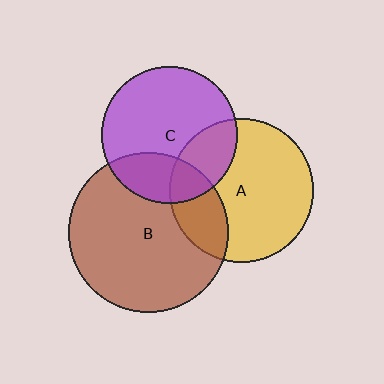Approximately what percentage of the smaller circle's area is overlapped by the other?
Approximately 25%.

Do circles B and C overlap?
Yes.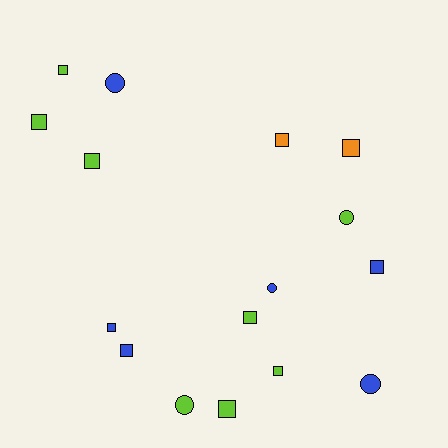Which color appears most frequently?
Lime, with 8 objects.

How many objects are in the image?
There are 16 objects.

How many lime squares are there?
There are 6 lime squares.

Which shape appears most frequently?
Square, with 11 objects.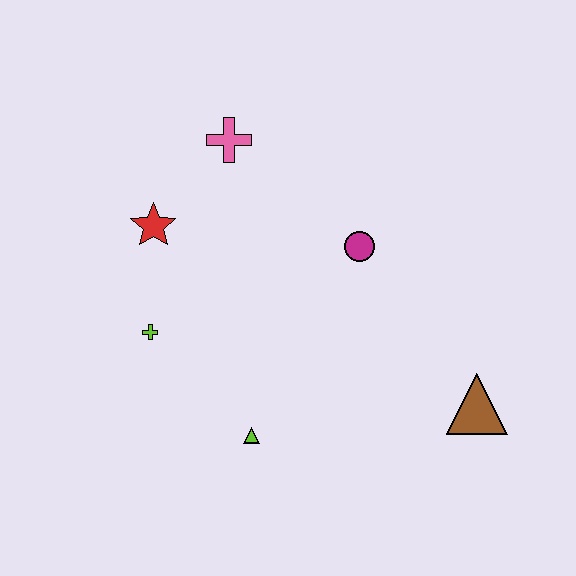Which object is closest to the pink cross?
The red star is closest to the pink cross.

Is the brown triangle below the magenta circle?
Yes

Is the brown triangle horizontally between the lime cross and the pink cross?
No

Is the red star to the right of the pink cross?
No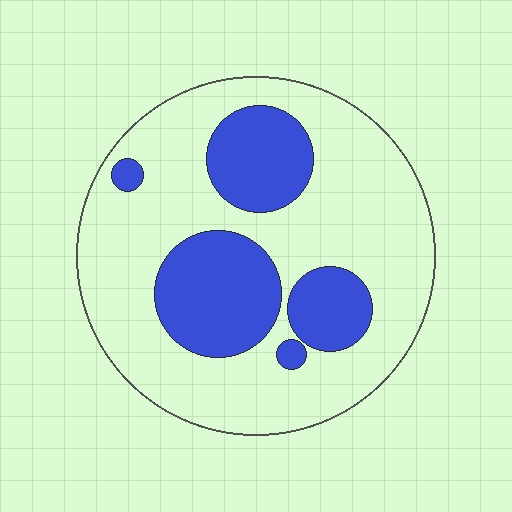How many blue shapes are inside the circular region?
5.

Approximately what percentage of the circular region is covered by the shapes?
Approximately 30%.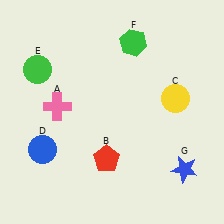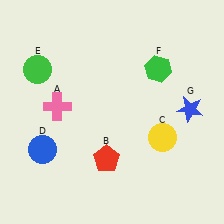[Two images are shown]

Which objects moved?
The objects that moved are: the yellow circle (C), the green hexagon (F), the blue star (G).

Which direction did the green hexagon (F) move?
The green hexagon (F) moved down.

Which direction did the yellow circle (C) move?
The yellow circle (C) moved down.